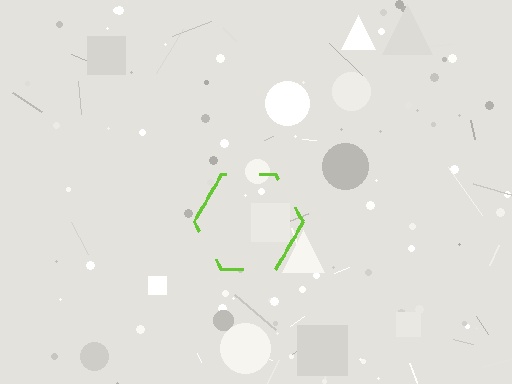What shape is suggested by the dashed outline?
The dashed outline suggests a hexagon.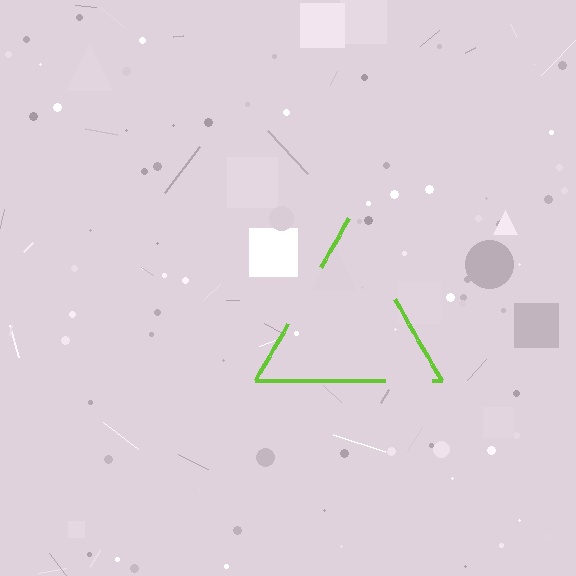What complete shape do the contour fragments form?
The contour fragments form a triangle.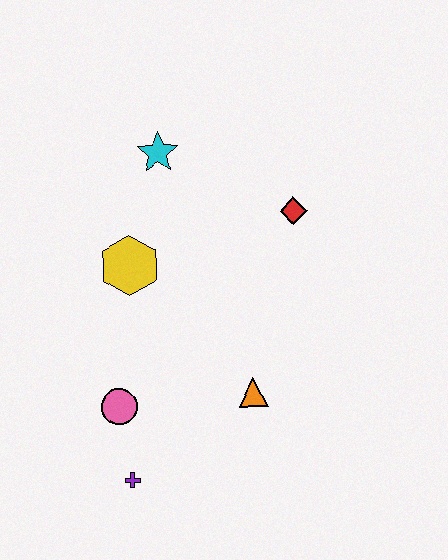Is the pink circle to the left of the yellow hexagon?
Yes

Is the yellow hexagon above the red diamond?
No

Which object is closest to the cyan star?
The yellow hexagon is closest to the cyan star.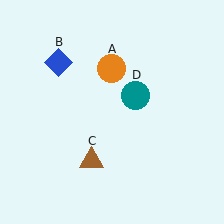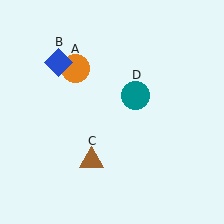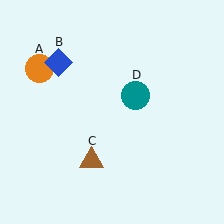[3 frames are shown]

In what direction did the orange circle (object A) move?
The orange circle (object A) moved left.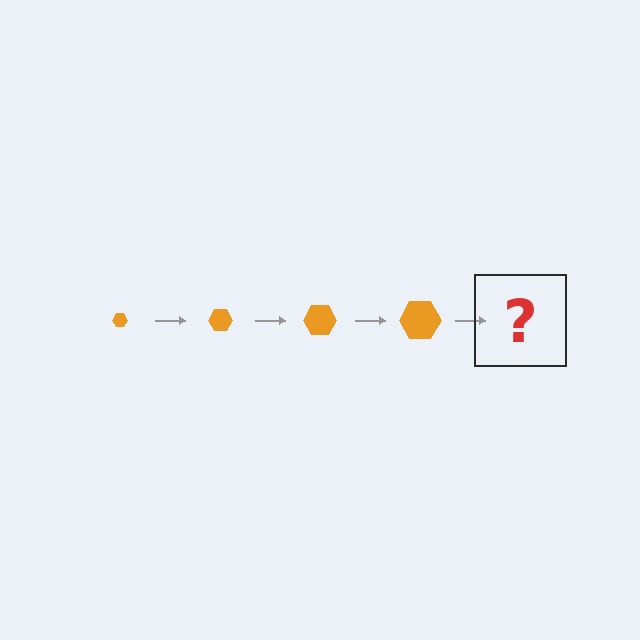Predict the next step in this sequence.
The next step is an orange hexagon, larger than the previous one.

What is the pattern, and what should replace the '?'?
The pattern is that the hexagon gets progressively larger each step. The '?' should be an orange hexagon, larger than the previous one.